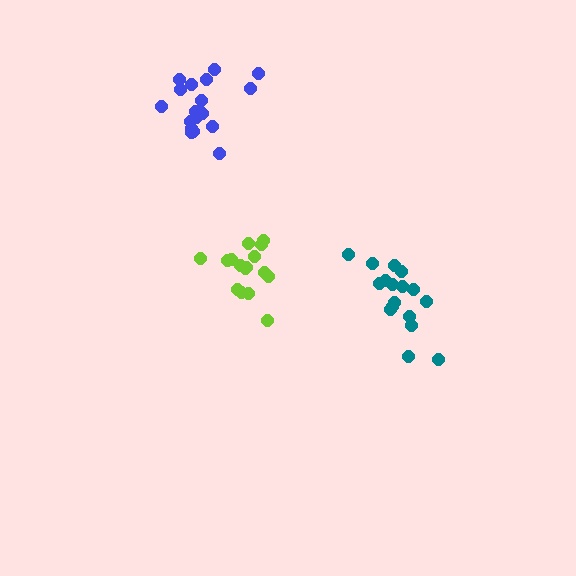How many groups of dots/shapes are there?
There are 3 groups.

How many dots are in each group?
Group 1: 16 dots, Group 2: 17 dots, Group 3: 18 dots (51 total).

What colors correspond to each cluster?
The clusters are colored: lime, teal, blue.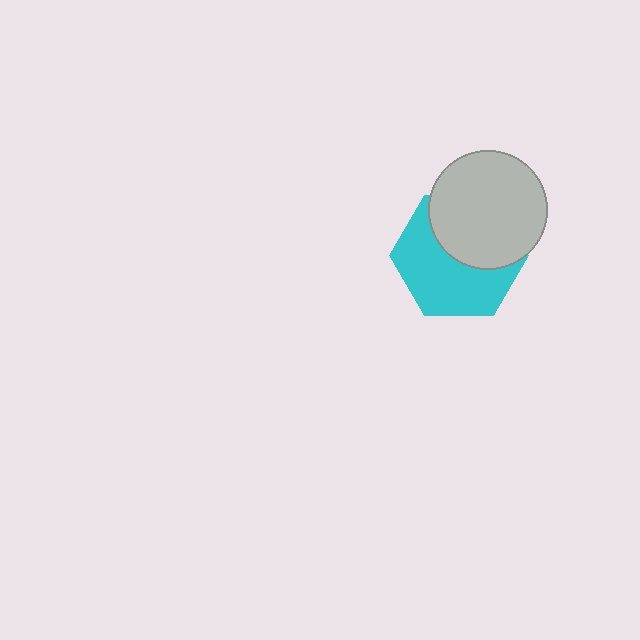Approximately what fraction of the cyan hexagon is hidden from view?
Roughly 44% of the cyan hexagon is hidden behind the light gray circle.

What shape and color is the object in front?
The object in front is a light gray circle.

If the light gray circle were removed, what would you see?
You would see the complete cyan hexagon.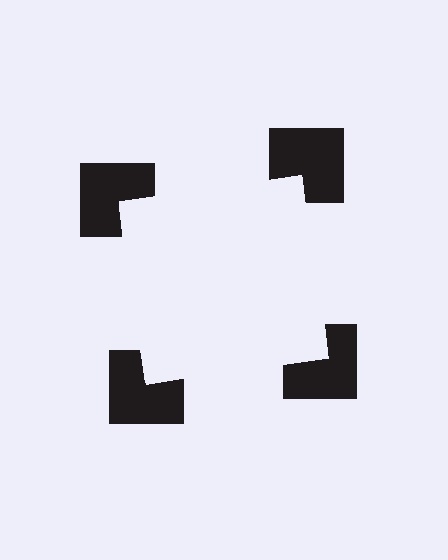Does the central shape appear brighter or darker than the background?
It typically appears slightly brighter than the background, even though no actual brightness change is drawn.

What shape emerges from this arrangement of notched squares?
An illusory square — its edges are inferred from the aligned wedge cuts in the notched squares, not physically drawn.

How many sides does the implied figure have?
4 sides.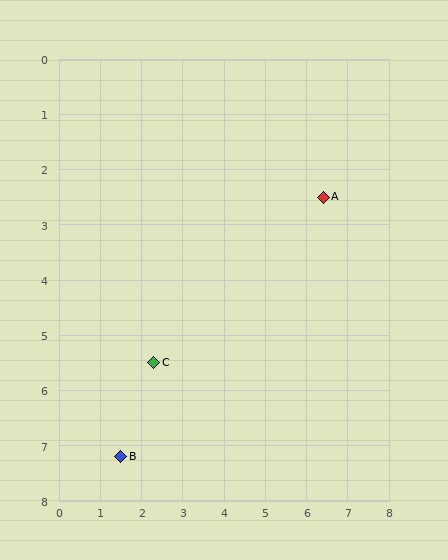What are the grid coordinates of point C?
Point C is at approximately (2.3, 5.5).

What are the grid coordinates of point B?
Point B is at approximately (1.5, 7.2).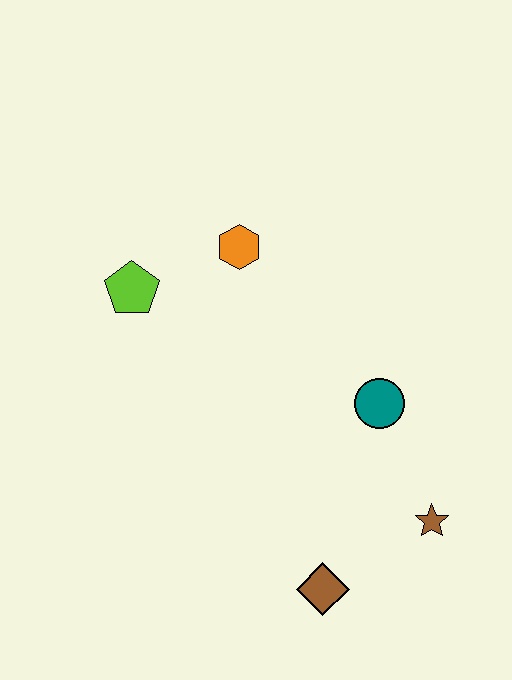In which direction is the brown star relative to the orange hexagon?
The brown star is below the orange hexagon.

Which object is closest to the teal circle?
The brown star is closest to the teal circle.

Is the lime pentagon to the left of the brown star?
Yes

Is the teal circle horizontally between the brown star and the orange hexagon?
Yes